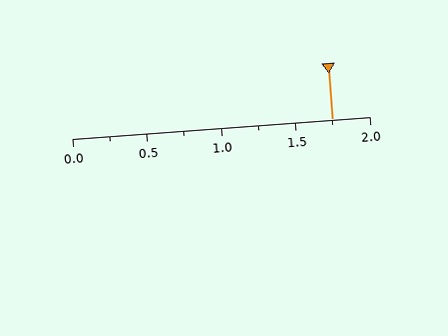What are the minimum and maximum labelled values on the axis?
The axis runs from 0.0 to 2.0.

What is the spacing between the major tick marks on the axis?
The major ticks are spaced 0.5 apart.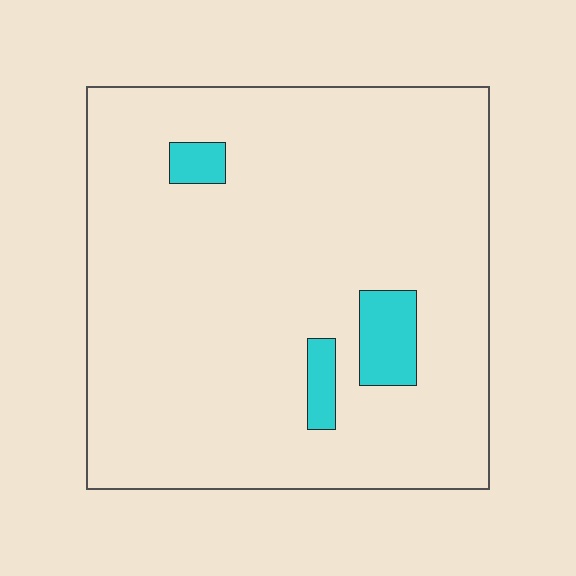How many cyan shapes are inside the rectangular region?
3.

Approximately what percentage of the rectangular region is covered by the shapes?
Approximately 5%.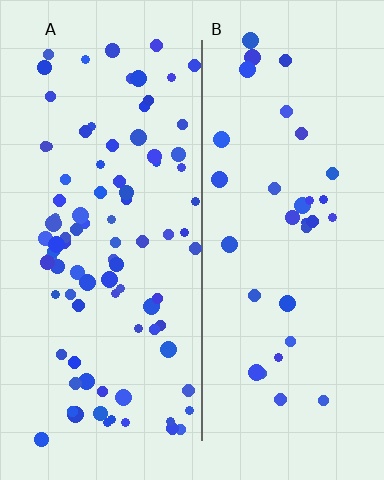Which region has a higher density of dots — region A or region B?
A (the left).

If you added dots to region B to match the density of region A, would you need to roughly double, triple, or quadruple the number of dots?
Approximately triple.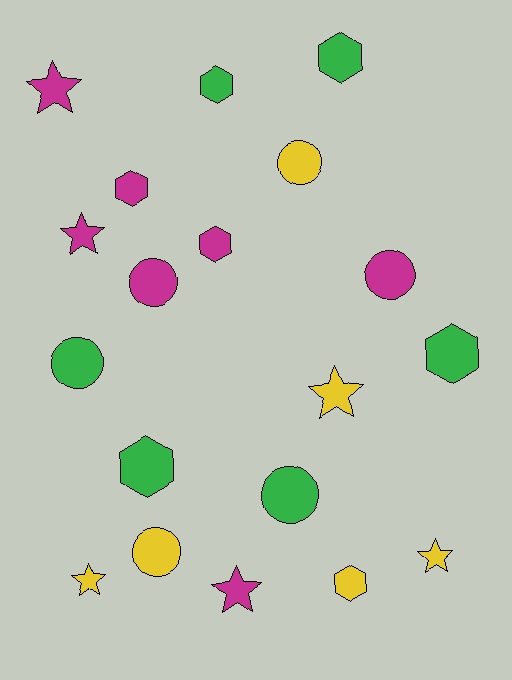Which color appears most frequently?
Magenta, with 7 objects.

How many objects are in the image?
There are 19 objects.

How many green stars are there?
There are no green stars.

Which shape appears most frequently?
Hexagon, with 7 objects.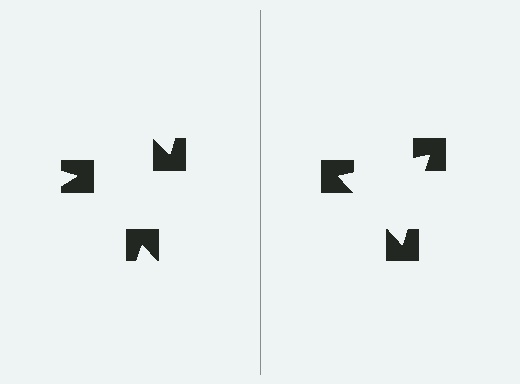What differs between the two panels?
The notched squares are positioned identically on both sides; only the wedge orientations differ. On the right they align to a triangle; on the left they are misaligned.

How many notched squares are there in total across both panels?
6 — 3 on each side.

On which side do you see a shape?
An illusory triangle appears on the right side. On the left side the wedge cuts are rotated, so no coherent shape forms.